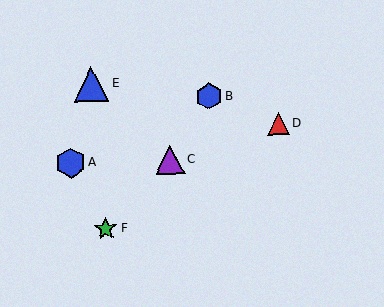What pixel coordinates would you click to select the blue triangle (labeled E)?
Click at (91, 84) to select the blue triangle E.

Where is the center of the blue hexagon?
The center of the blue hexagon is at (70, 163).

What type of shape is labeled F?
Shape F is a green star.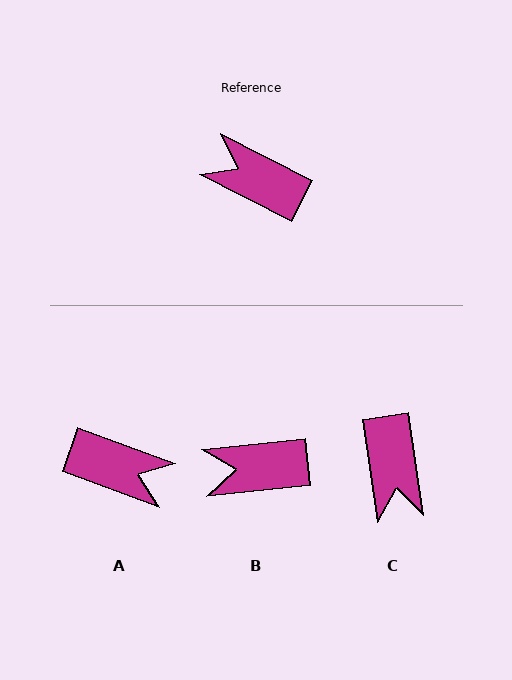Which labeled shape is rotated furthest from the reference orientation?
A, about 173 degrees away.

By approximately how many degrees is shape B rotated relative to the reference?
Approximately 33 degrees counter-clockwise.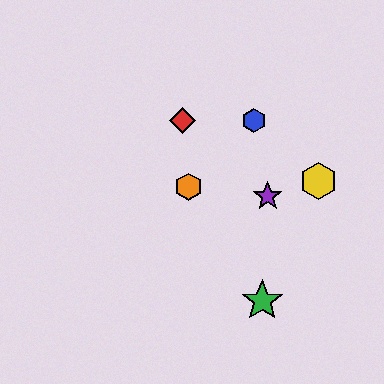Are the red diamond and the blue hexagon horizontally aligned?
Yes, both are at y≈121.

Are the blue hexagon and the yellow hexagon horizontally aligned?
No, the blue hexagon is at y≈121 and the yellow hexagon is at y≈181.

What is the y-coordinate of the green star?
The green star is at y≈301.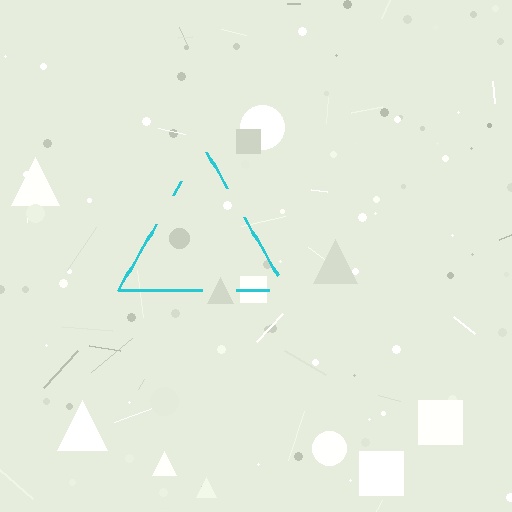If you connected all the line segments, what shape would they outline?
They would outline a triangle.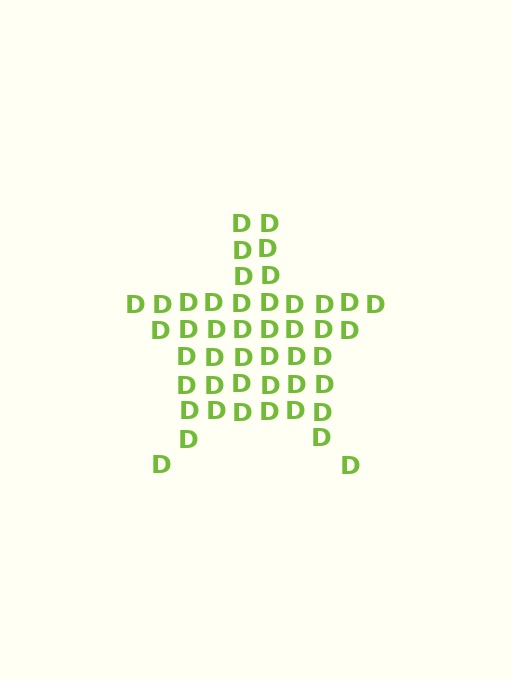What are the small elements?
The small elements are letter D's.